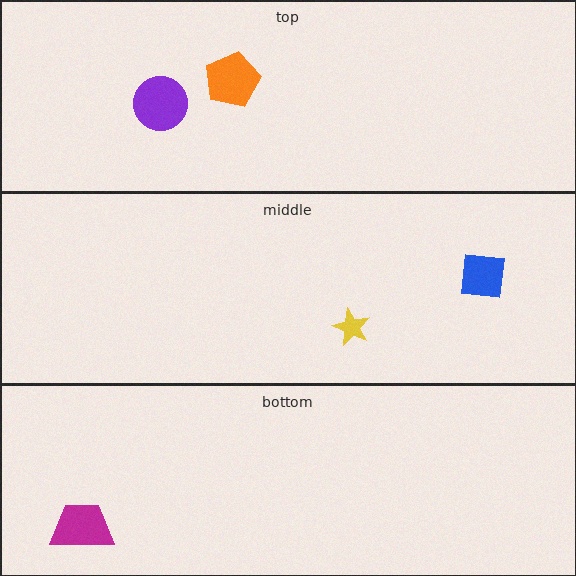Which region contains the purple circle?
The top region.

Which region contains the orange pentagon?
The top region.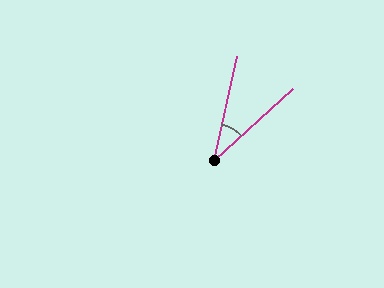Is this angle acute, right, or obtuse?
It is acute.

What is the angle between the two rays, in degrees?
Approximately 35 degrees.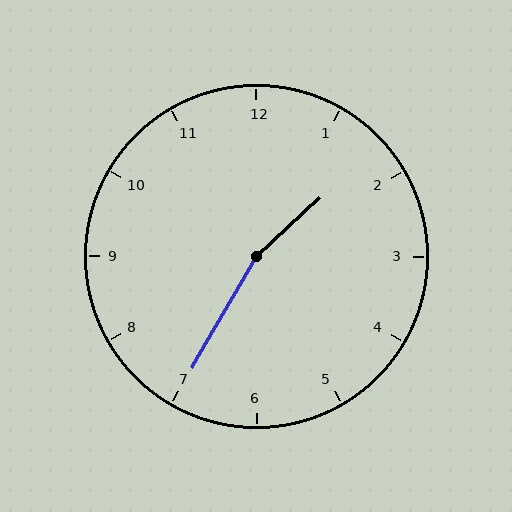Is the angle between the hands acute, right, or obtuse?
It is obtuse.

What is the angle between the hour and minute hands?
Approximately 162 degrees.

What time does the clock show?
1:35.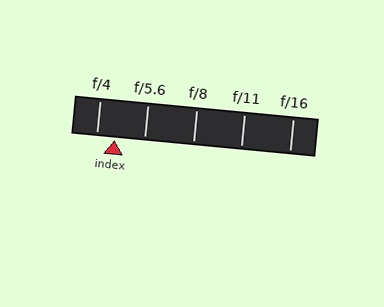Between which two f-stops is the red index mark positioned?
The index mark is between f/4 and f/5.6.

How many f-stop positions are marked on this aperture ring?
There are 5 f-stop positions marked.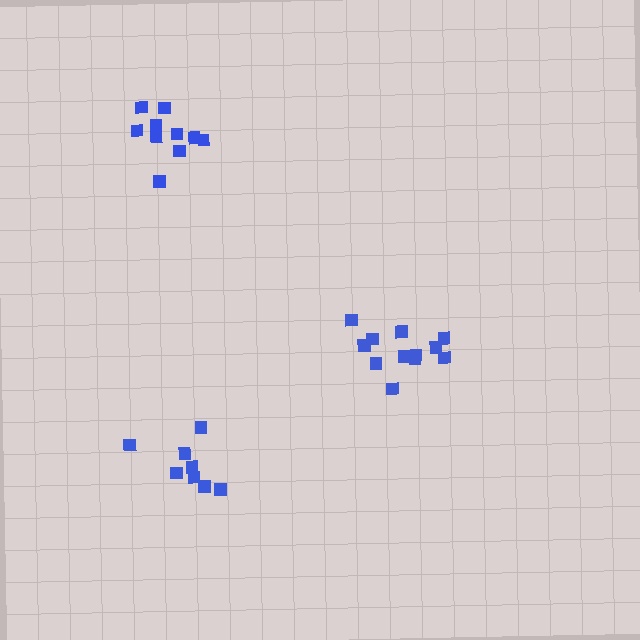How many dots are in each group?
Group 1: 12 dots, Group 2: 10 dots, Group 3: 8 dots (30 total).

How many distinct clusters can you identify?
There are 3 distinct clusters.